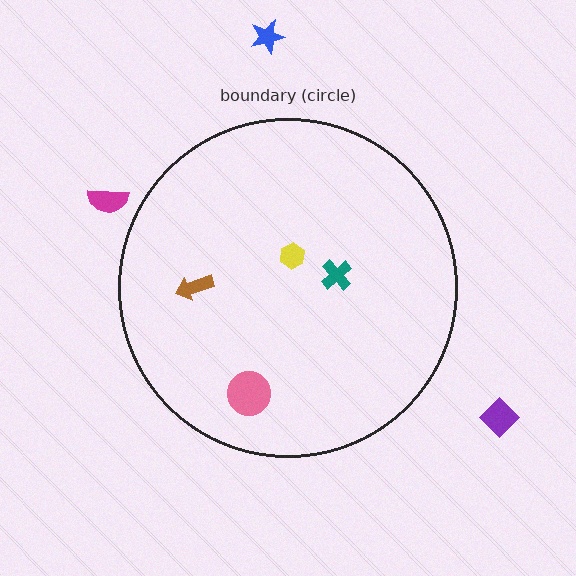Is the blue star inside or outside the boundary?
Outside.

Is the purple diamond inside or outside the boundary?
Outside.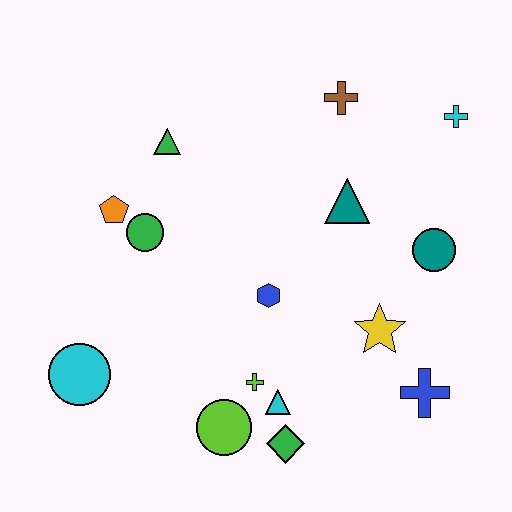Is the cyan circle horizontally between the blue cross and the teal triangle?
No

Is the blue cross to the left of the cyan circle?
No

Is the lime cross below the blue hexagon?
Yes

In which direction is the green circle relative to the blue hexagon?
The green circle is to the left of the blue hexagon.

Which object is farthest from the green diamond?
The cyan cross is farthest from the green diamond.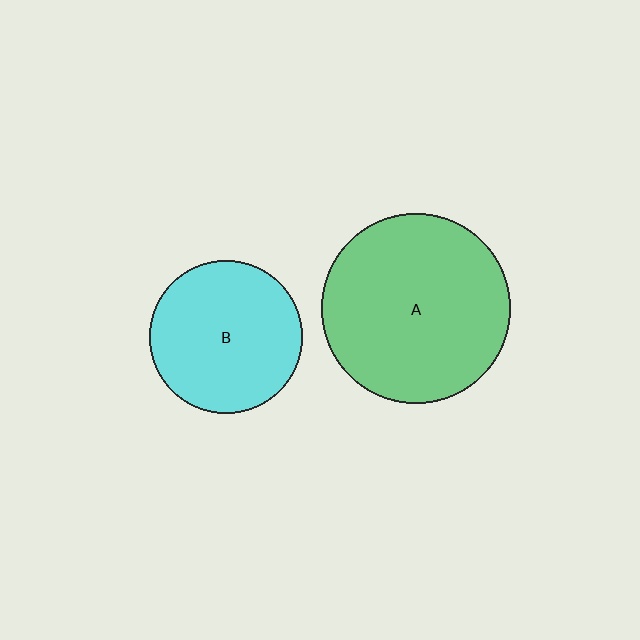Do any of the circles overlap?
No, none of the circles overlap.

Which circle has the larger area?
Circle A (green).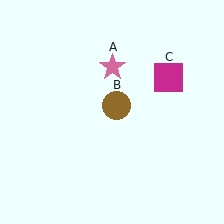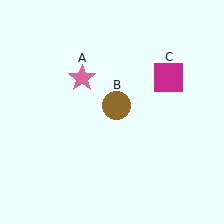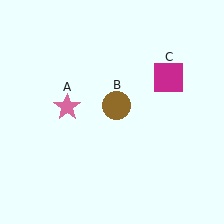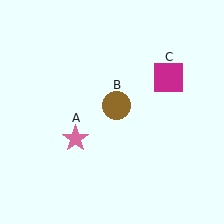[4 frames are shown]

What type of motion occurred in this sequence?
The pink star (object A) rotated counterclockwise around the center of the scene.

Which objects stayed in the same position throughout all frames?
Brown circle (object B) and magenta square (object C) remained stationary.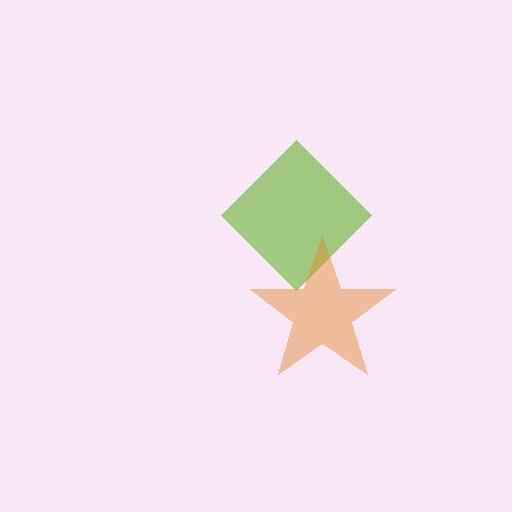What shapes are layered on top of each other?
The layered shapes are: a lime diamond, an orange star.